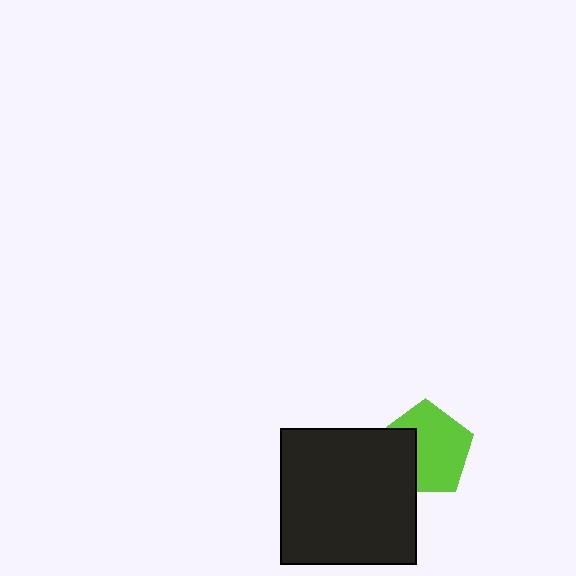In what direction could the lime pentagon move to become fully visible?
The lime pentagon could move right. That would shift it out from behind the black square entirely.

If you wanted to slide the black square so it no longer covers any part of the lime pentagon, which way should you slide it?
Slide it left — that is the most direct way to separate the two shapes.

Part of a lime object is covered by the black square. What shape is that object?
It is a pentagon.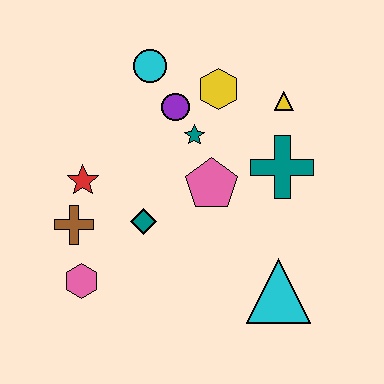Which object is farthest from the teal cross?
The pink hexagon is farthest from the teal cross.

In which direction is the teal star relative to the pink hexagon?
The teal star is above the pink hexagon.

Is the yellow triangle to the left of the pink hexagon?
No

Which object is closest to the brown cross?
The red star is closest to the brown cross.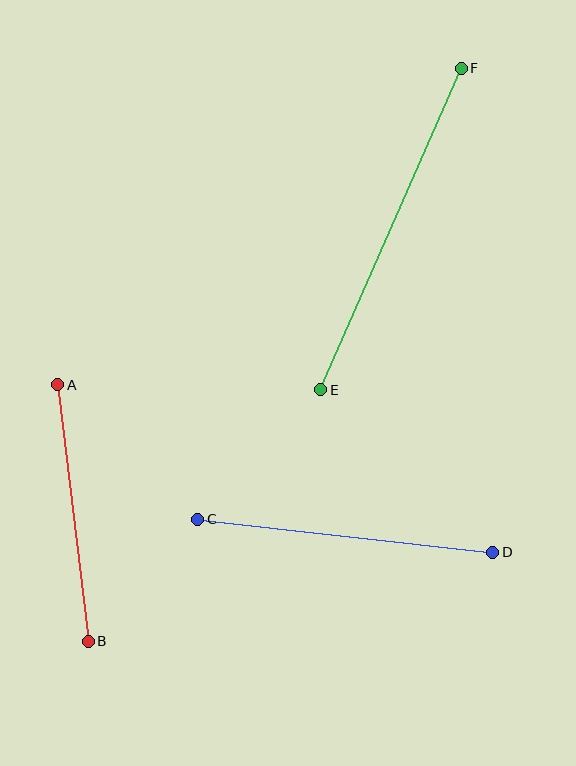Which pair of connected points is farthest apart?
Points E and F are farthest apart.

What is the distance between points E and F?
The distance is approximately 351 pixels.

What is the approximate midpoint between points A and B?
The midpoint is at approximately (73, 513) pixels.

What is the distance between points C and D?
The distance is approximately 297 pixels.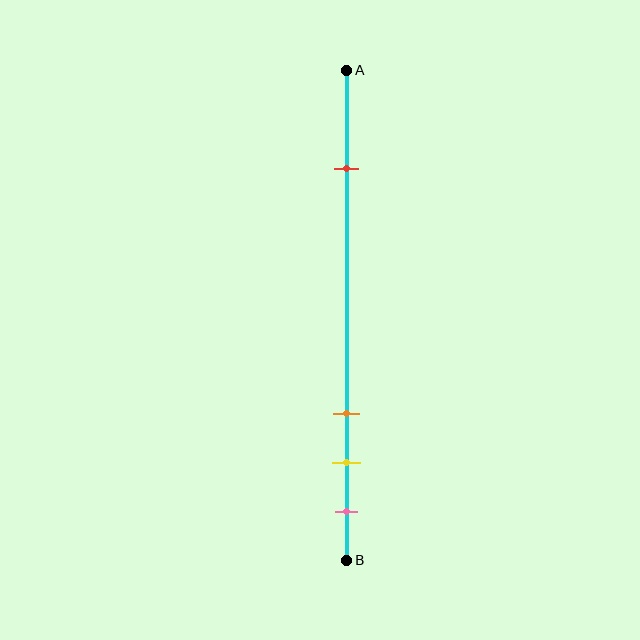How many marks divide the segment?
There are 4 marks dividing the segment.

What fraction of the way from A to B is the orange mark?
The orange mark is approximately 70% (0.7) of the way from A to B.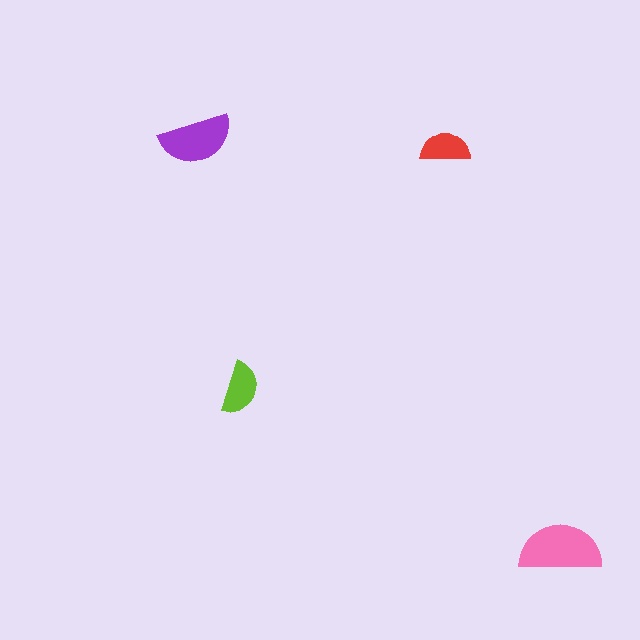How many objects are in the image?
There are 4 objects in the image.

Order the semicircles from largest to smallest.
the pink one, the purple one, the lime one, the red one.